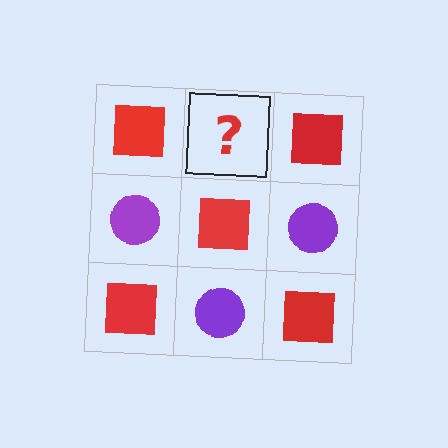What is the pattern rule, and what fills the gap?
The rule is that it alternates red square and purple circle in a checkerboard pattern. The gap should be filled with a purple circle.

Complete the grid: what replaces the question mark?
The question mark should be replaced with a purple circle.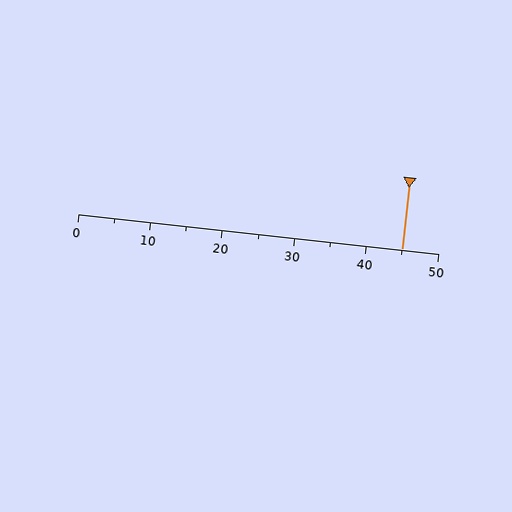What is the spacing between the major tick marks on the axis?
The major ticks are spaced 10 apart.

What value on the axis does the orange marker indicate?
The marker indicates approximately 45.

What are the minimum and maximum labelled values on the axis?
The axis runs from 0 to 50.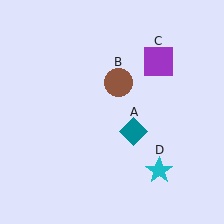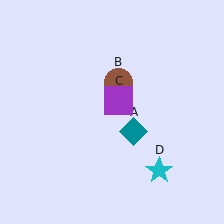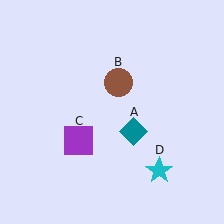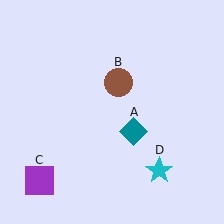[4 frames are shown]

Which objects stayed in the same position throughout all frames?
Teal diamond (object A) and brown circle (object B) and cyan star (object D) remained stationary.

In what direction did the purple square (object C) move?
The purple square (object C) moved down and to the left.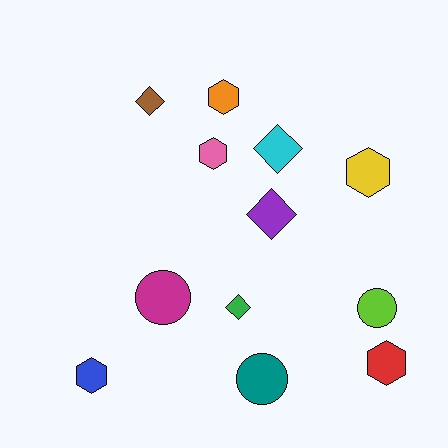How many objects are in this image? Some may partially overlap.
There are 12 objects.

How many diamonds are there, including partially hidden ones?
There are 4 diamonds.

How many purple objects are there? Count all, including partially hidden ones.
There is 1 purple object.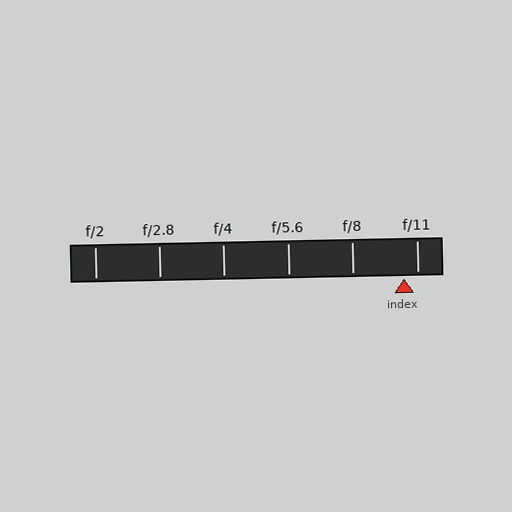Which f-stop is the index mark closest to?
The index mark is closest to f/11.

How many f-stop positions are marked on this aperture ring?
There are 6 f-stop positions marked.